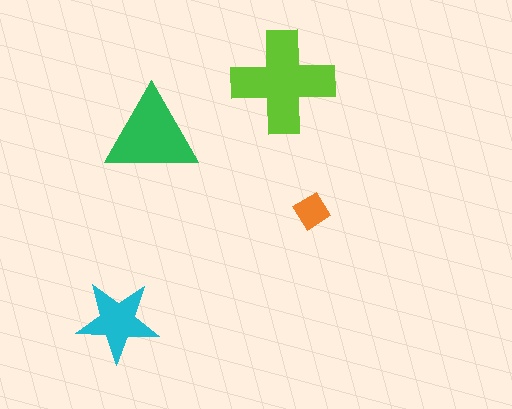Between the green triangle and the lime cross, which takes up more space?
The lime cross.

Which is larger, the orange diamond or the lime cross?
The lime cross.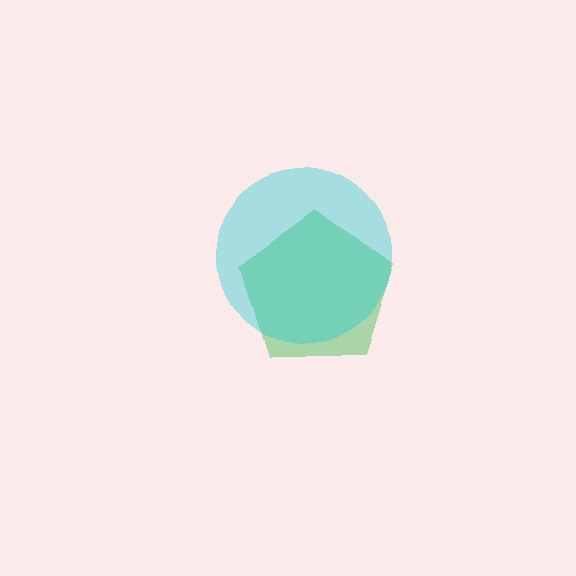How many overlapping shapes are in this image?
There are 2 overlapping shapes in the image.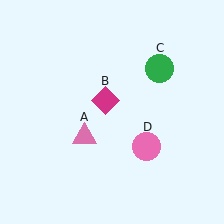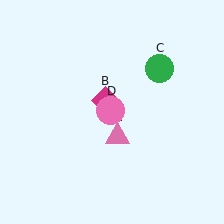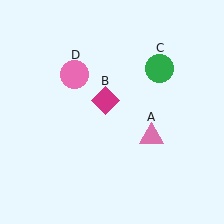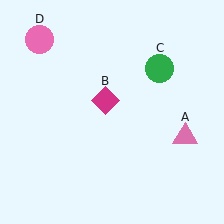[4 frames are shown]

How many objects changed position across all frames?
2 objects changed position: pink triangle (object A), pink circle (object D).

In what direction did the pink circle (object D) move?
The pink circle (object D) moved up and to the left.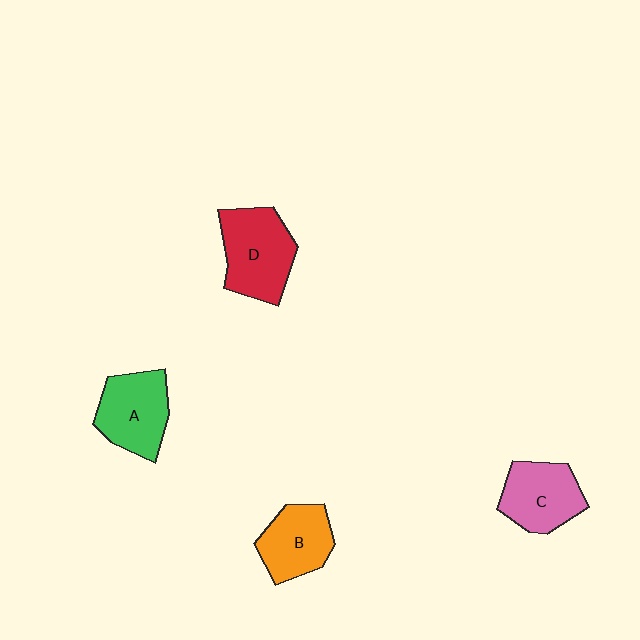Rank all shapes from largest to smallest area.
From largest to smallest: D (red), A (green), C (pink), B (orange).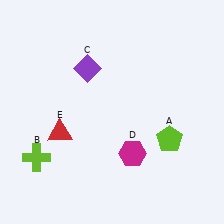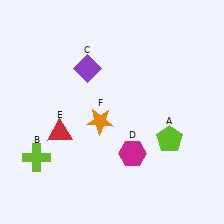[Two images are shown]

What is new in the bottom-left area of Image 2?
An orange star (F) was added in the bottom-left area of Image 2.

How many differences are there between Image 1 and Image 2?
There is 1 difference between the two images.